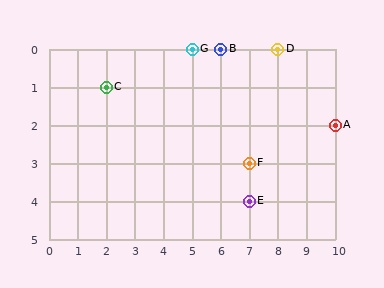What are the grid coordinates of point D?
Point D is at grid coordinates (8, 0).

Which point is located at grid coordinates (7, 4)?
Point E is at (7, 4).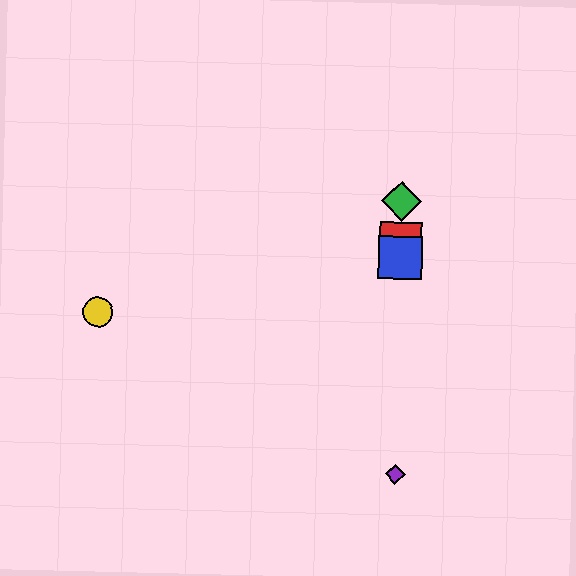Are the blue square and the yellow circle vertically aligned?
No, the blue square is at x≈400 and the yellow circle is at x≈98.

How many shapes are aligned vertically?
4 shapes (the red square, the blue square, the green diamond, the purple diamond) are aligned vertically.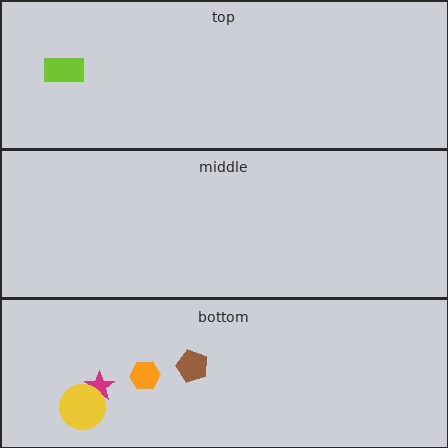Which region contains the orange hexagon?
The bottom region.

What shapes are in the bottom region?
The magenta star, the brown pentagon, the orange hexagon, the yellow circle.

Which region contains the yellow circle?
The bottom region.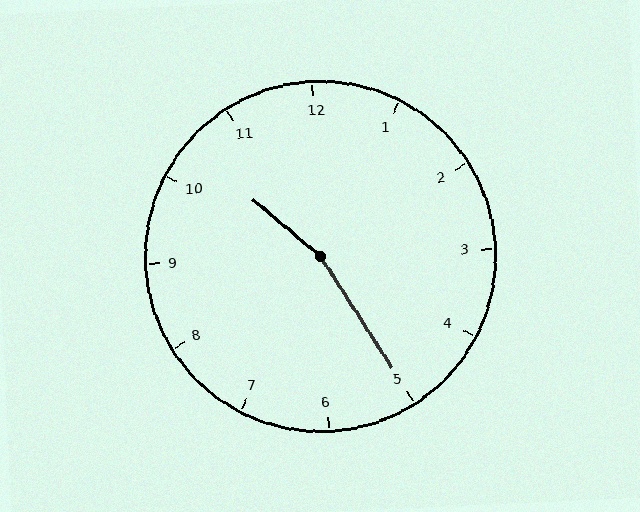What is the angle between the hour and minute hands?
Approximately 162 degrees.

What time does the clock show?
10:25.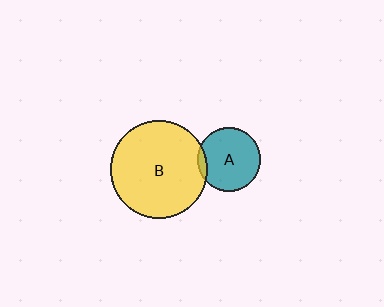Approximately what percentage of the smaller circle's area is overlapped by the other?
Approximately 10%.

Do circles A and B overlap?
Yes.